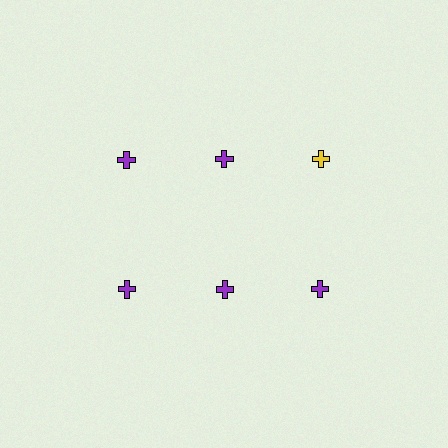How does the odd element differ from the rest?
It has a different color: yellow instead of purple.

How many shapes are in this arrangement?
There are 6 shapes arranged in a grid pattern.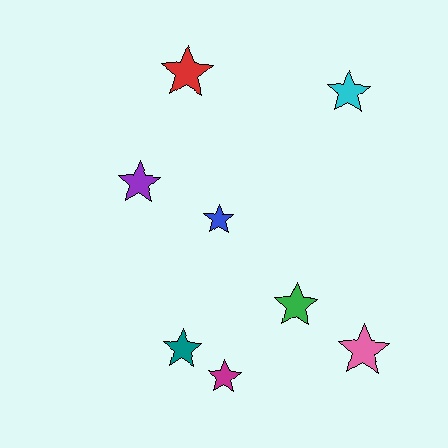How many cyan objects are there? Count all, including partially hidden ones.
There is 1 cyan object.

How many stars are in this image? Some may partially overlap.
There are 8 stars.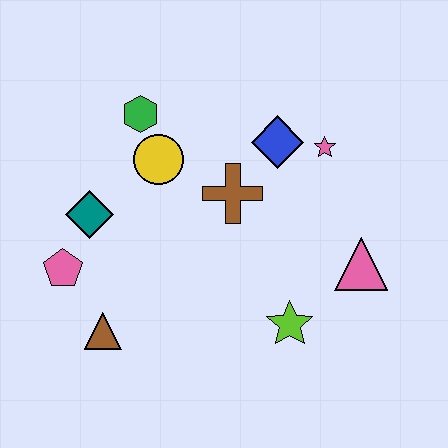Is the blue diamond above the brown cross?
Yes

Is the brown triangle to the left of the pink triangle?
Yes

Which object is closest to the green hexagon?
The yellow circle is closest to the green hexagon.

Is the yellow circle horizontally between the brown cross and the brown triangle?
Yes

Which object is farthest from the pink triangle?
The pink pentagon is farthest from the pink triangle.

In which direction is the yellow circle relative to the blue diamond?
The yellow circle is to the left of the blue diamond.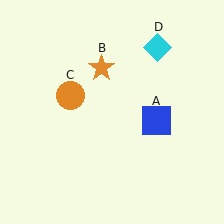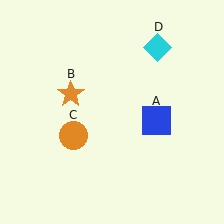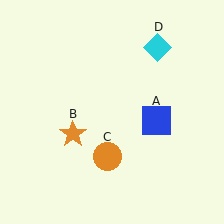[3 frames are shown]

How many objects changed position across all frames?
2 objects changed position: orange star (object B), orange circle (object C).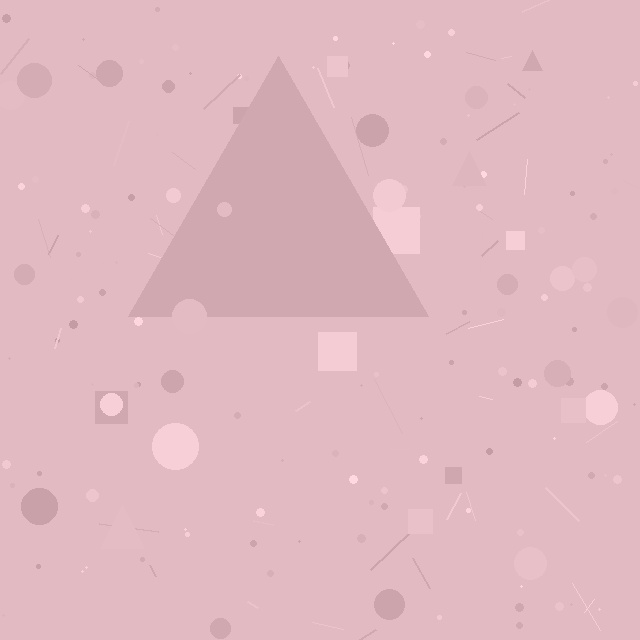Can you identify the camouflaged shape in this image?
The camouflaged shape is a triangle.